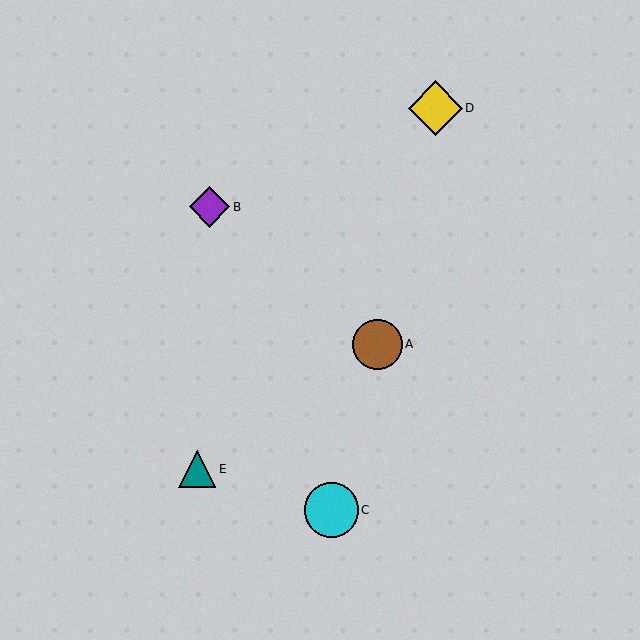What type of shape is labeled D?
Shape D is a yellow diamond.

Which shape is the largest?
The cyan circle (labeled C) is the largest.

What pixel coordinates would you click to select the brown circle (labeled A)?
Click at (377, 344) to select the brown circle A.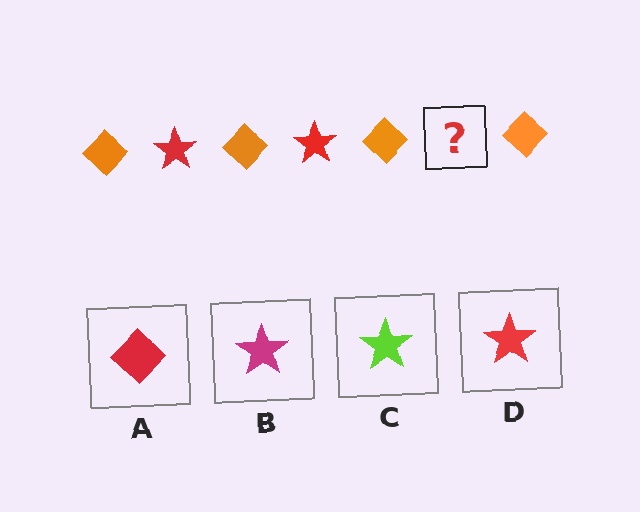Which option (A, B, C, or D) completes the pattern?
D.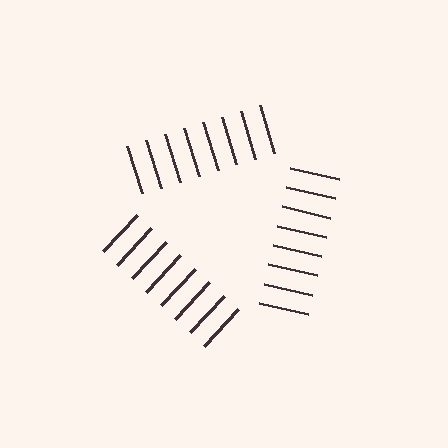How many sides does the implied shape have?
3 sides — the line-ends trace a triangle.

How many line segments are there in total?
24 — 8 along each of the 3 edges.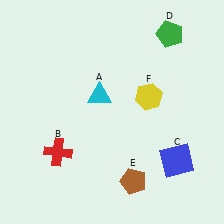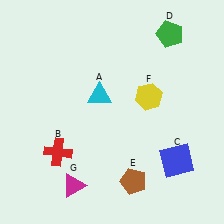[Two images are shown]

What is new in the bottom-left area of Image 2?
A magenta triangle (G) was added in the bottom-left area of Image 2.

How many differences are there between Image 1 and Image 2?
There is 1 difference between the two images.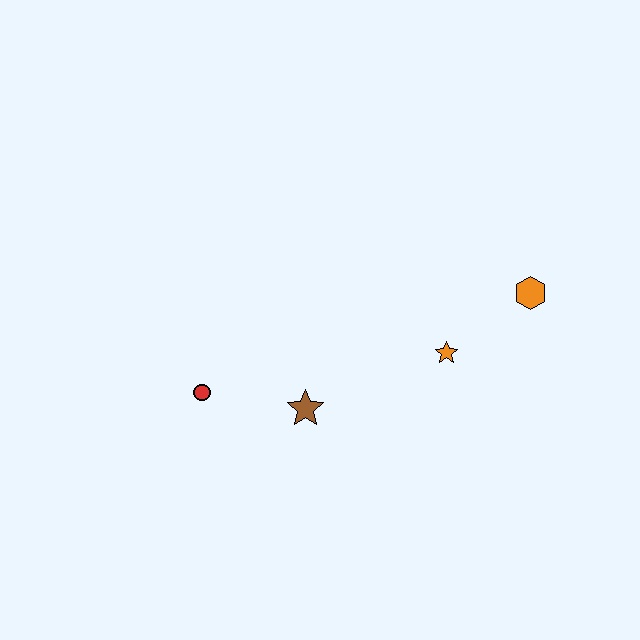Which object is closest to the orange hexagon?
The orange star is closest to the orange hexagon.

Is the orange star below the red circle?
No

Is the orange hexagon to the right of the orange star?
Yes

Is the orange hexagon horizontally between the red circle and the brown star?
No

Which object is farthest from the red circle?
The orange hexagon is farthest from the red circle.